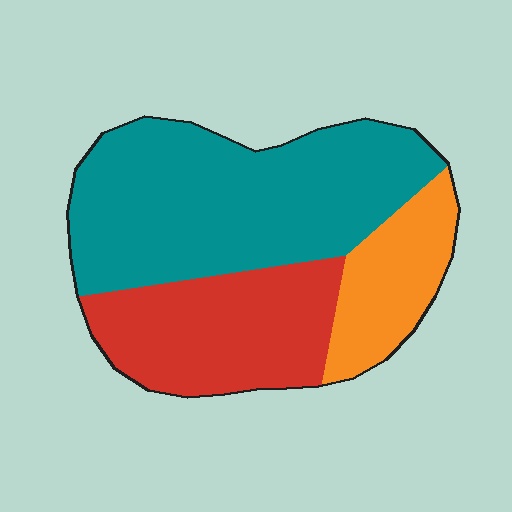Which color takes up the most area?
Teal, at roughly 55%.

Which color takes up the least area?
Orange, at roughly 15%.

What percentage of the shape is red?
Red covers 30% of the shape.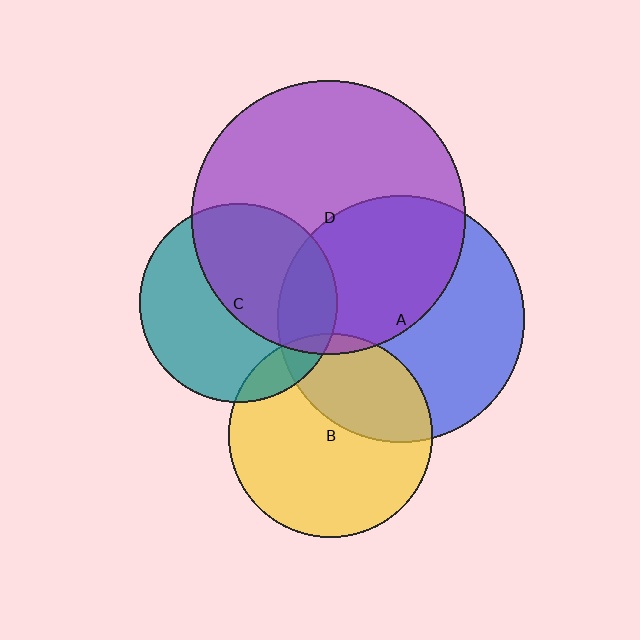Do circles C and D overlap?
Yes.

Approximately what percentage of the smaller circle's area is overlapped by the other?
Approximately 50%.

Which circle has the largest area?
Circle D (purple).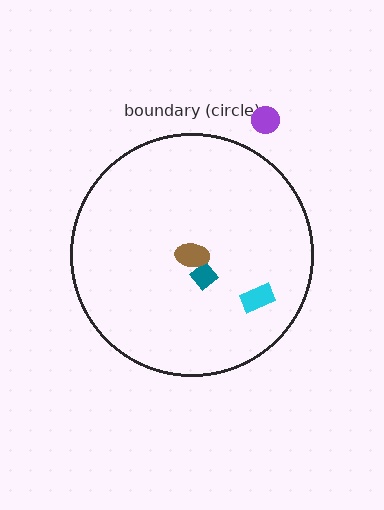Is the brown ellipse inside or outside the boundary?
Inside.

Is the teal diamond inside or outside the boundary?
Inside.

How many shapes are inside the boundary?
3 inside, 1 outside.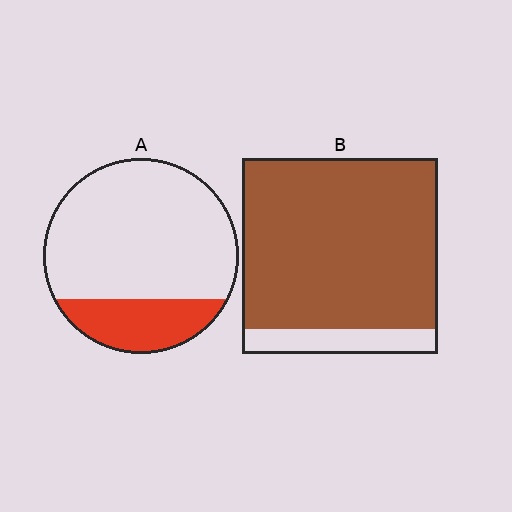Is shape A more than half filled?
No.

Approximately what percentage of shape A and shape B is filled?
A is approximately 25% and B is approximately 85%.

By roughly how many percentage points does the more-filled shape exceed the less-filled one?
By roughly 65 percentage points (B over A).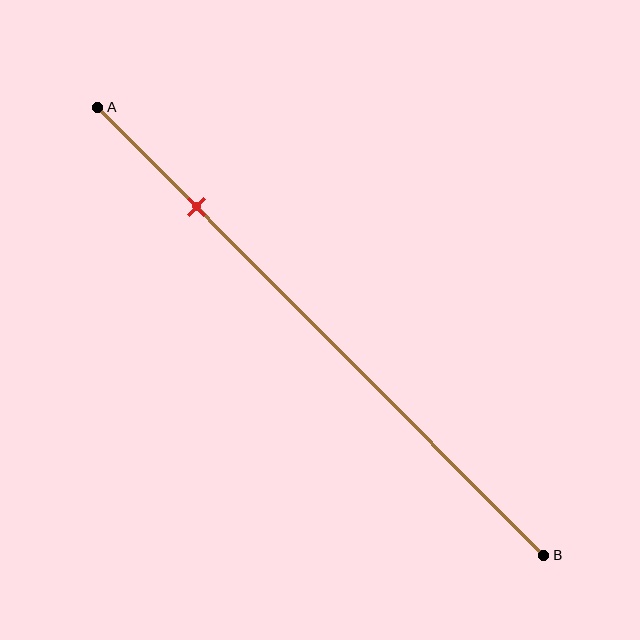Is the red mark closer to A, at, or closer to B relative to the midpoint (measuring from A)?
The red mark is closer to point A than the midpoint of segment AB.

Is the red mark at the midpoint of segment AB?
No, the mark is at about 20% from A, not at the 50% midpoint.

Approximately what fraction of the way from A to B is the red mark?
The red mark is approximately 20% of the way from A to B.